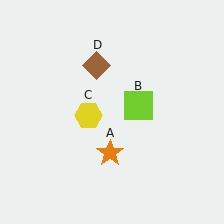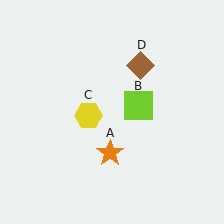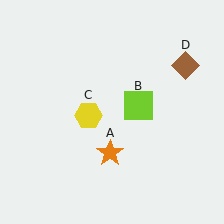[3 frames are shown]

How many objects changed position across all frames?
1 object changed position: brown diamond (object D).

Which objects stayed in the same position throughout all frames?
Orange star (object A) and lime square (object B) and yellow hexagon (object C) remained stationary.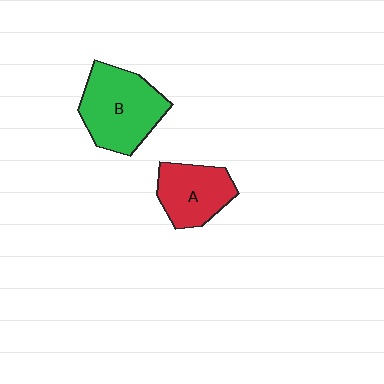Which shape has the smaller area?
Shape A (red).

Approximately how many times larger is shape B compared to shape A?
Approximately 1.4 times.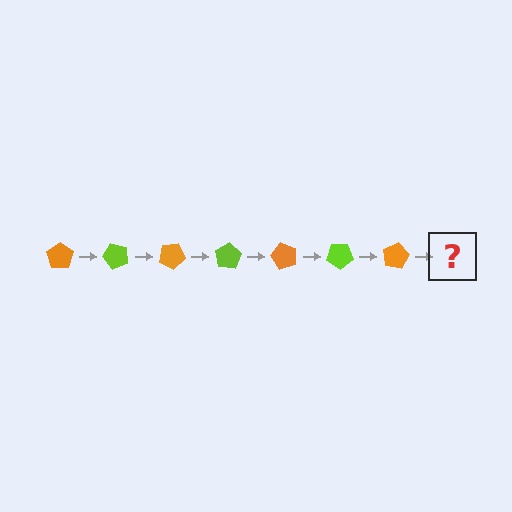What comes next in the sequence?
The next element should be a lime pentagon, rotated 350 degrees from the start.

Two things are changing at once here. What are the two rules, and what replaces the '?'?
The two rules are that it rotates 50 degrees each step and the color cycles through orange and lime. The '?' should be a lime pentagon, rotated 350 degrees from the start.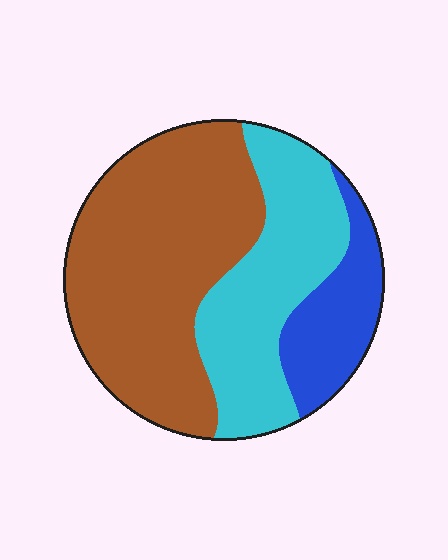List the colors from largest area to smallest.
From largest to smallest: brown, cyan, blue.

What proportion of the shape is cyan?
Cyan covers about 30% of the shape.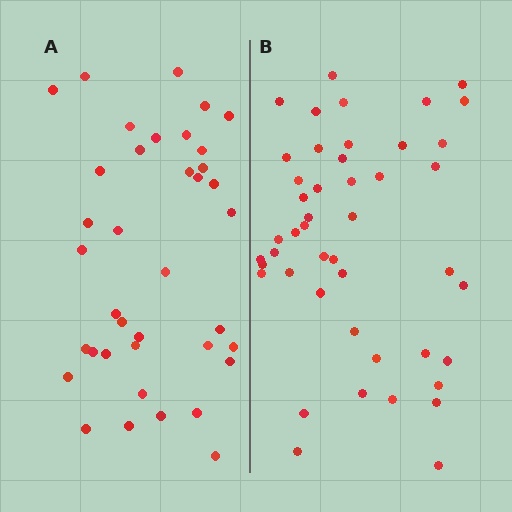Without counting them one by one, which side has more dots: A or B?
Region B (the right region) has more dots.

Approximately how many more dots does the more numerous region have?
Region B has roughly 8 or so more dots than region A.